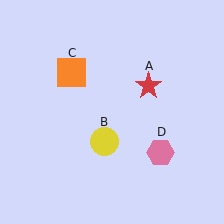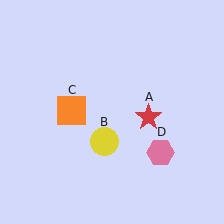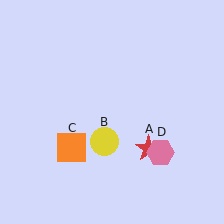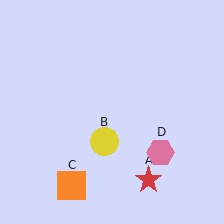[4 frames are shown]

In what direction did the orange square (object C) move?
The orange square (object C) moved down.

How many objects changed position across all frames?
2 objects changed position: red star (object A), orange square (object C).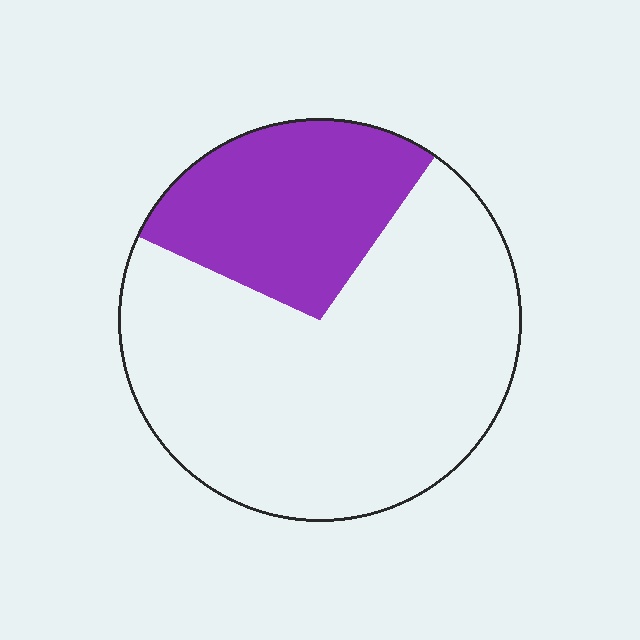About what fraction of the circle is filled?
About one quarter (1/4).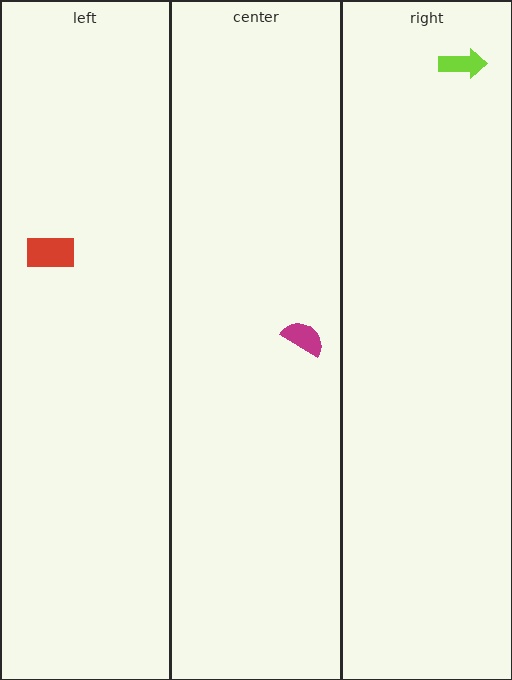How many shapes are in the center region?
1.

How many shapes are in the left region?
1.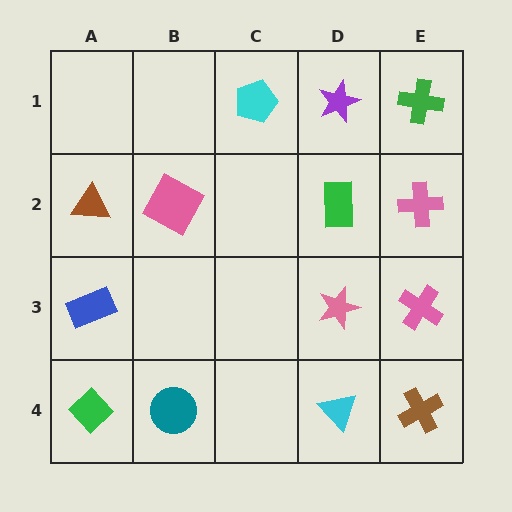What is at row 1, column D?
A purple star.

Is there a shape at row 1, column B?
No, that cell is empty.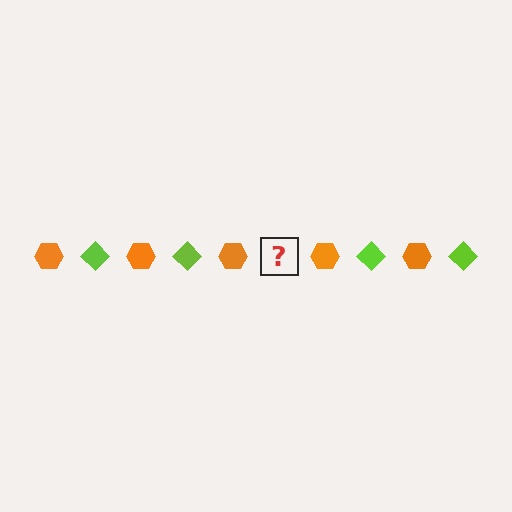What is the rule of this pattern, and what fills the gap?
The rule is that the pattern alternates between orange hexagon and lime diamond. The gap should be filled with a lime diamond.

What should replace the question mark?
The question mark should be replaced with a lime diamond.